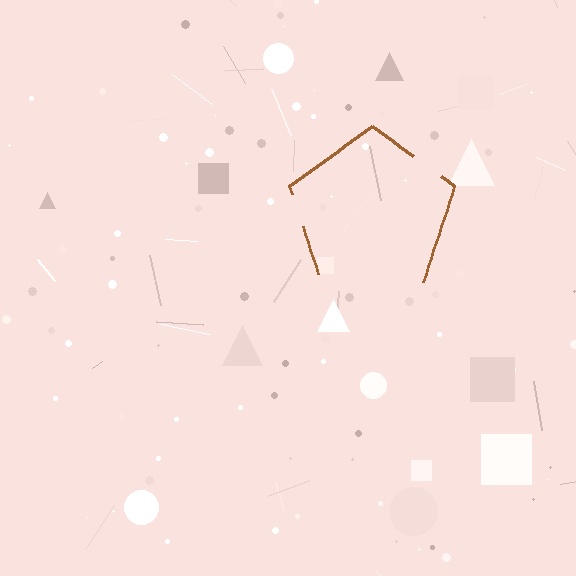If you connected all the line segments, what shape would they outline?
They would outline a pentagon.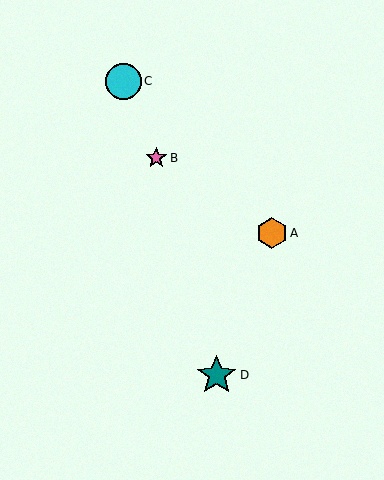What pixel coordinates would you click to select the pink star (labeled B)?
Click at (156, 158) to select the pink star B.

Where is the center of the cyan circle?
The center of the cyan circle is at (123, 81).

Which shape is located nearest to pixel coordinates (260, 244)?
The orange hexagon (labeled A) at (272, 233) is nearest to that location.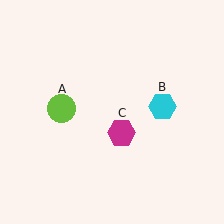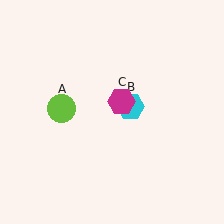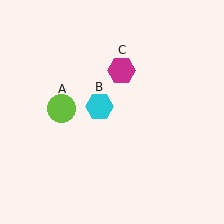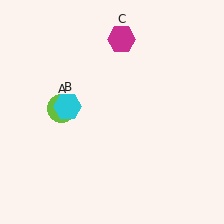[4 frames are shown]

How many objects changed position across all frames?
2 objects changed position: cyan hexagon (object B), magenta hexagon (object C).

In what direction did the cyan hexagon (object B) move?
The cyan hexagon (object B) moved left.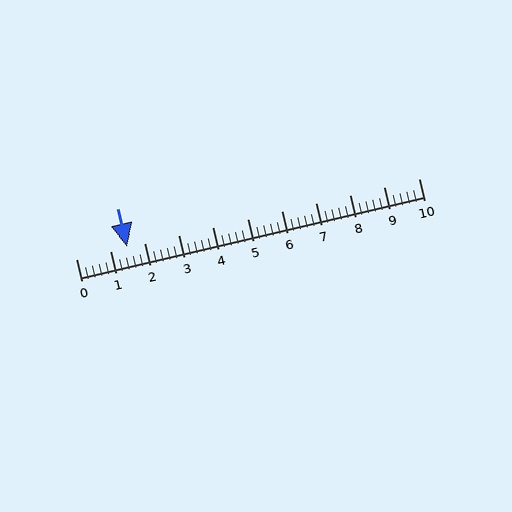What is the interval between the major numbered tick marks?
The major tick marks are spaced 1 units apart.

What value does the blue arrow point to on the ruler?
The blue arrow points to approximately 1.5.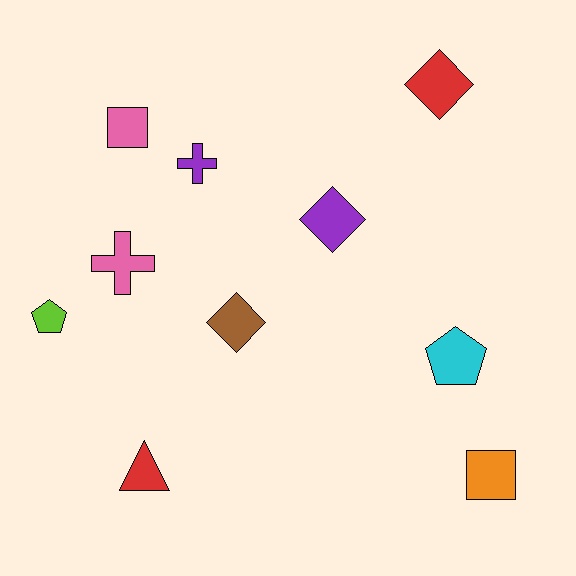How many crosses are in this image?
There are 2 crosses.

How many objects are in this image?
There are 10 objects.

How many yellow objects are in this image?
There are no yellow objects.